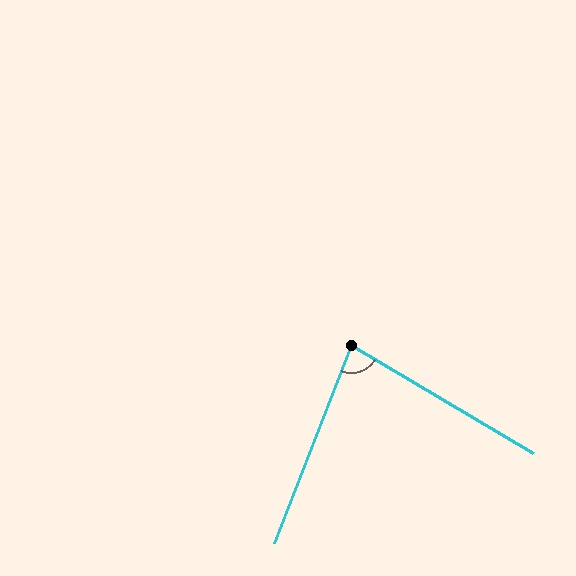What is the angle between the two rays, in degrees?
Approximately 81 degrees.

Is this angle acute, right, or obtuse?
It is acute.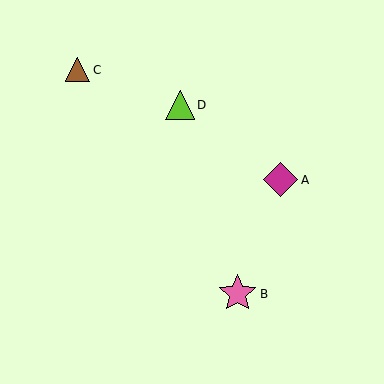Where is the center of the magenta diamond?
The center of the magenta diamond is at (281, 180).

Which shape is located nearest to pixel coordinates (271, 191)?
The magenta diamond (labeled A) at (281, 180) is nearest to that location.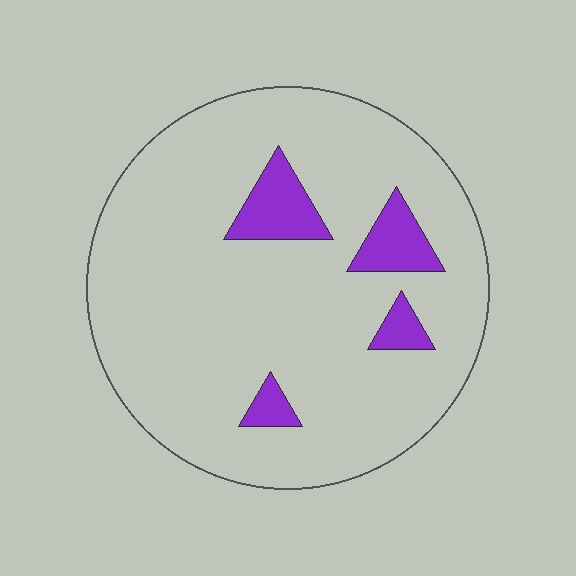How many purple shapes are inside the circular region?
4.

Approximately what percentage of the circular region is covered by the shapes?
Approximately 10%.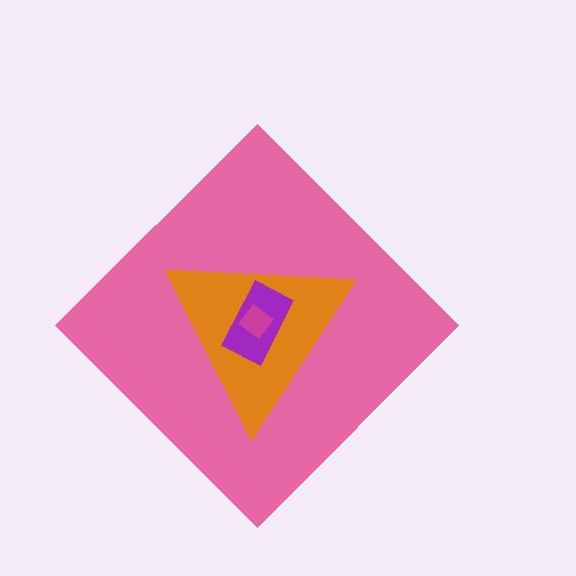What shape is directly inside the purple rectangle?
The magenta diamond.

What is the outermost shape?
The pink diamond.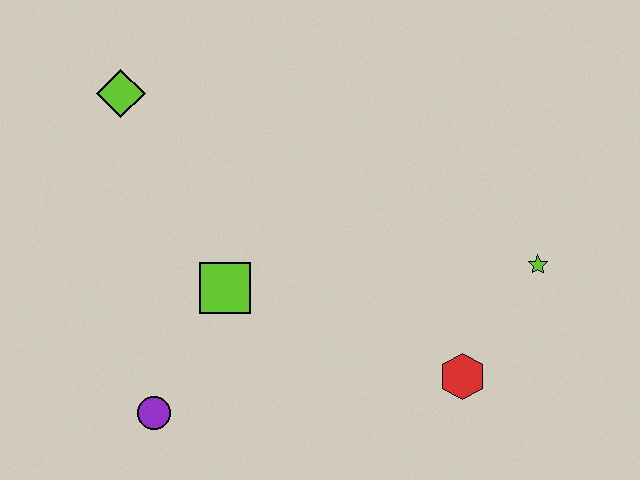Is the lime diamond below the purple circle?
No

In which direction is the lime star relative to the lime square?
The lime star is to the right of the lime square.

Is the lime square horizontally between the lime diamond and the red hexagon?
Yes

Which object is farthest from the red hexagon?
The lime diamond is farthest from the red hexagon.